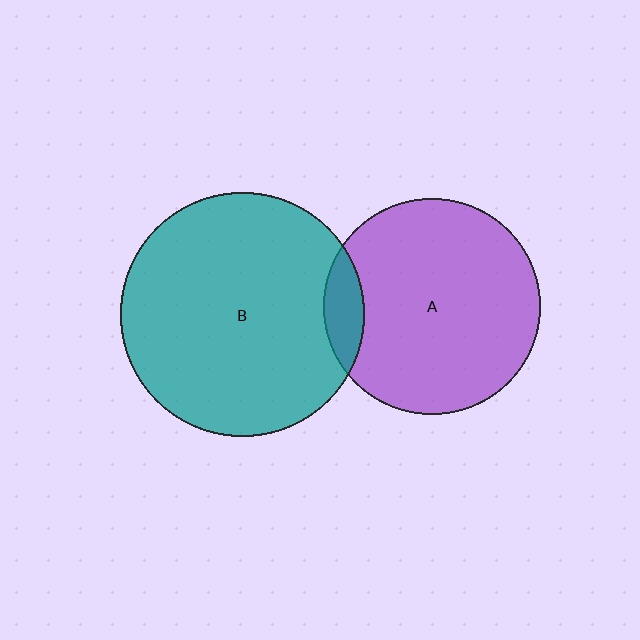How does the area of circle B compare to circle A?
Approximately 1.3 times.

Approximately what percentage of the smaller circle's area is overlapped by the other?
Approximately 10%.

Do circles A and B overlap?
Yes.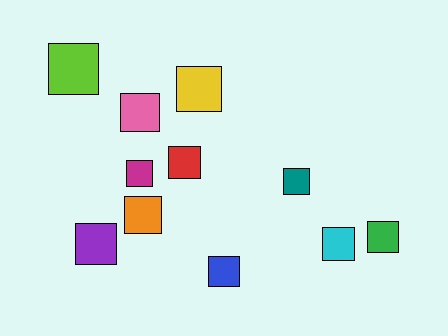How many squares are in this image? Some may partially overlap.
There are 11 squares.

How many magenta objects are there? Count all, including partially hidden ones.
There is 1 magenta object.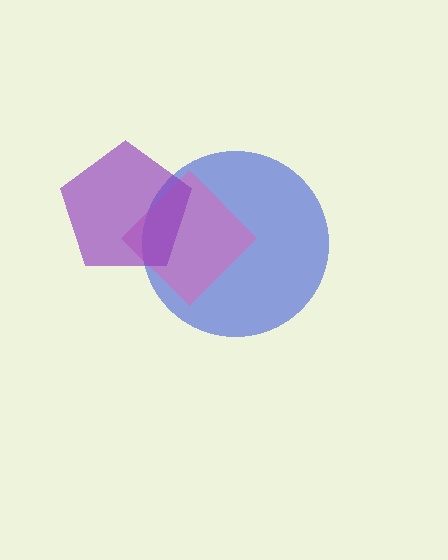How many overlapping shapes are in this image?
There are 3 overlapping shapes in the image.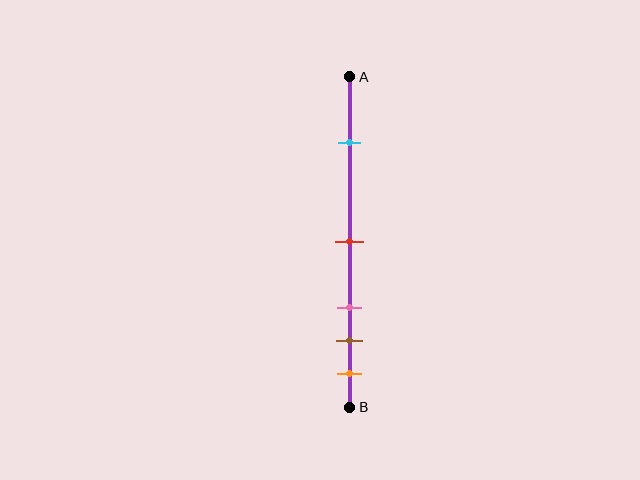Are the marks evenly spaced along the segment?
No, the marks are not evenly spaced.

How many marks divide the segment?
There are 5 marks dividing the segment.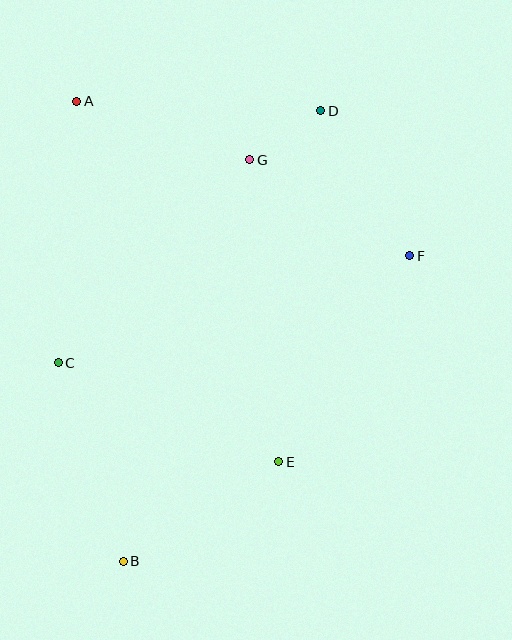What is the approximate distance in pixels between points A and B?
The distance between A and B is approximately 463 pixels.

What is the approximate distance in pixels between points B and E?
The distance between B and E is approximately 185 pixels.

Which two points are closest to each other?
Points D and G are closest to each other.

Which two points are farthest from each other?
Points B and D are farthest from each other.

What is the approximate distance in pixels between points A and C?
The distance between A and C is approximately 262 pixels.